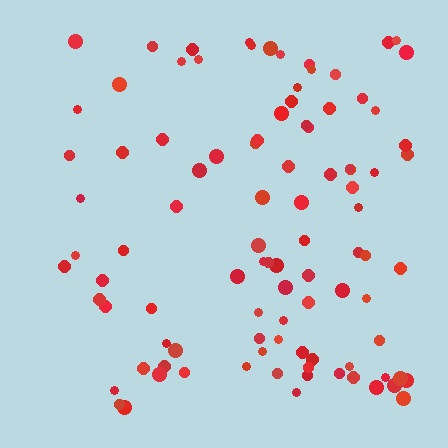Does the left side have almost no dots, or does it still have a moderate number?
Still a moderate number, just noticeably fewer than the right.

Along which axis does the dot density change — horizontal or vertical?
Horizontal.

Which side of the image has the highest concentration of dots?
The right.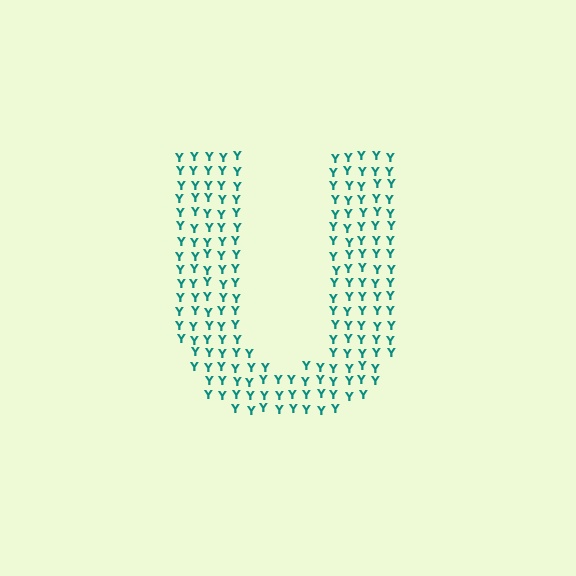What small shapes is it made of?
It is made of small letter Y's.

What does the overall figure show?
The overall figure shows the letter U.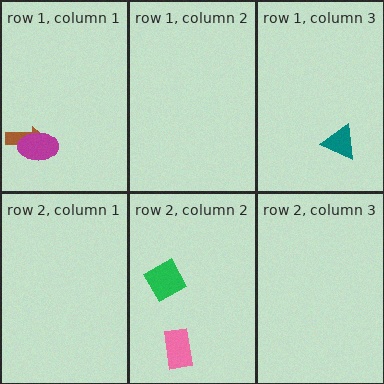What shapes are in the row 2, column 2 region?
The pink rectangle, the green square.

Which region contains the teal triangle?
The row 1, column 3 region.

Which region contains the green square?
The row 2, column 2 region.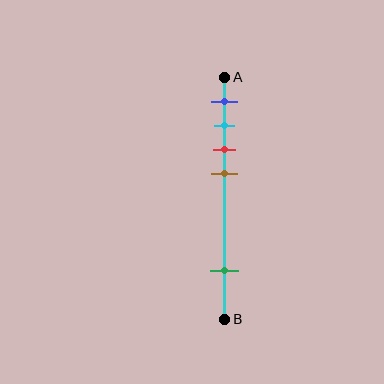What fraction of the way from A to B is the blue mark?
The blue mark is approximately 10% (0.1) of the way from A to B.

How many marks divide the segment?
There are 5 marks dividing the segment.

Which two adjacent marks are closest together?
The cyan and red marks are the closest adjacent pair.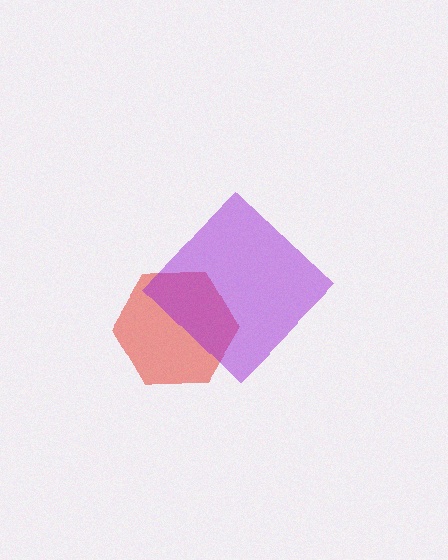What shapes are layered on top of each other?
The layered shapes are: a red hexagon, a purple diamond.